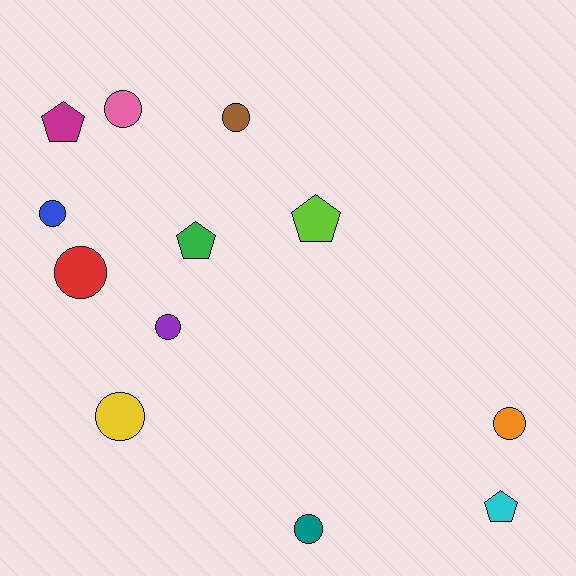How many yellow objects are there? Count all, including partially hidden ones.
There is 1 yellow object.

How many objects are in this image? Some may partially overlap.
There are 12 objects.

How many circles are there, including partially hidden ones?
There are 8 circles.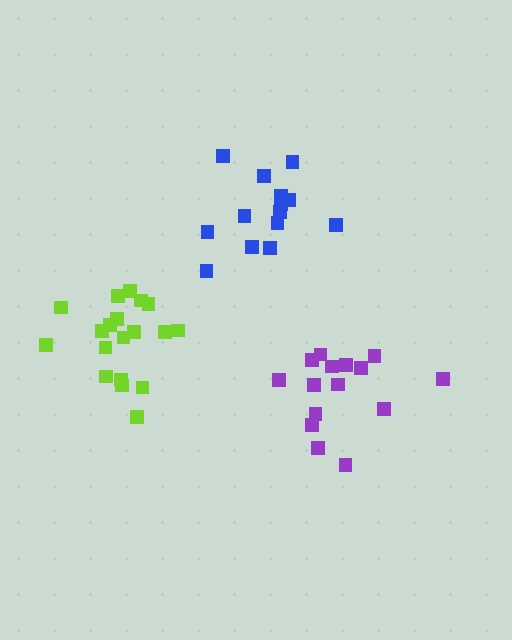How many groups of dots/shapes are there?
There are 3 groups.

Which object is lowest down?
The purple cluster is bottommost.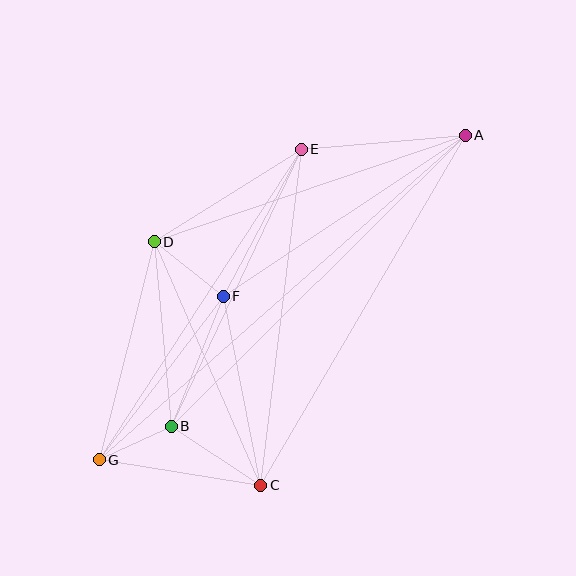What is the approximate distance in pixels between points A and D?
The distance between A and D is approximately 329 pixels.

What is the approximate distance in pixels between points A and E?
The distance between A and E is approximately 165 pixels.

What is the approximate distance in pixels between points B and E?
The distance between B and E is approximately 306 pixels.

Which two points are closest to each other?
Points B and G are closest to each other.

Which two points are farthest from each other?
Points A and G are farthest from each other.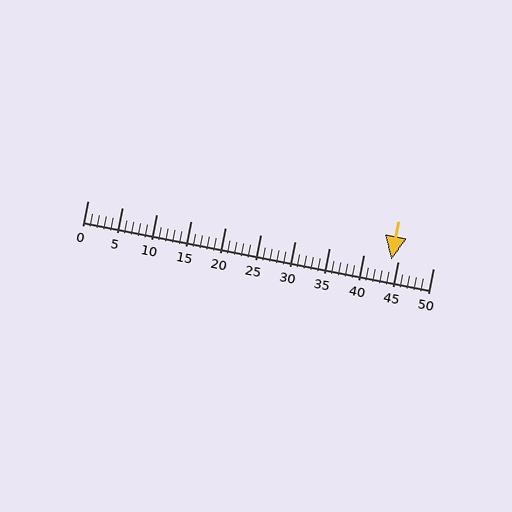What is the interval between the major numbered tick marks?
The major tick marks are spaced 5 units apart.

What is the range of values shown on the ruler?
The ruler shows values from 0 to 50.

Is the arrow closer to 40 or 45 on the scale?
The arrow is closer to 45.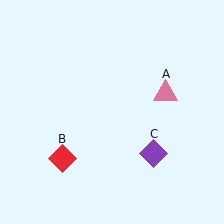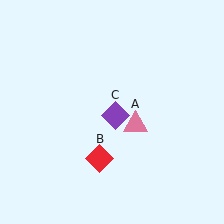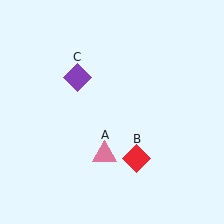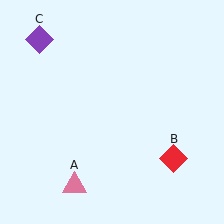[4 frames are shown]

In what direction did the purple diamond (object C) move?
The purple diamond (object C) moved up and to the left.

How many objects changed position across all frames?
3 objects changed position: pink triangle (object A), red diamond (object B), purple diamond (object C).